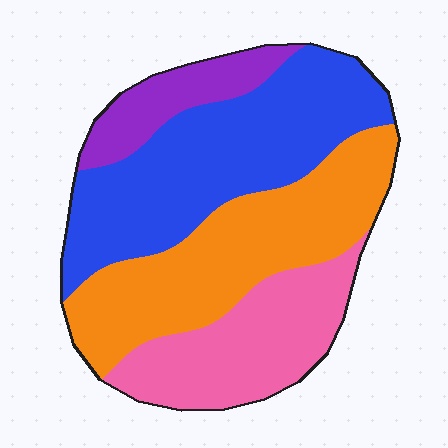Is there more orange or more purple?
Orange.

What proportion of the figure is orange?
Orange takes up between a sixth and a third of the figure.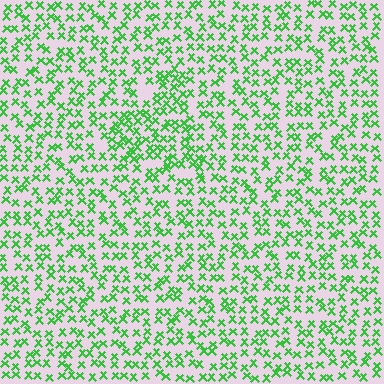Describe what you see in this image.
The image contains small green elements arranged at two different densities. A triangle-shaped region is visible where the elements are more densely packed than the surrounding area.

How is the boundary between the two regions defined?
The boundary is defined by a change in element density (approximately 1.5x ratio). All elements are the same color, size, and shape.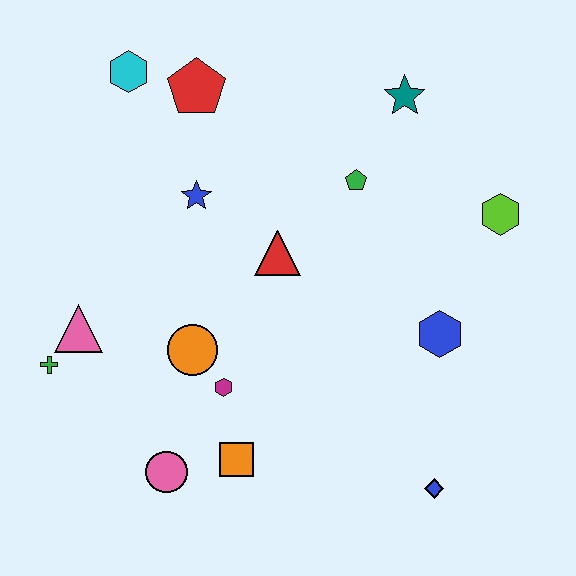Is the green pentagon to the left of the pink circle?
No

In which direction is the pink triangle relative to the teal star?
The pink triangle is to the left of the teal star.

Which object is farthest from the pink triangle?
The lime hexagon is farthest from the pink triangle.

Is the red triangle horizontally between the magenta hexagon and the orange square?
No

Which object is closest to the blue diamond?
The blue hexagon is closest to the blue diamond.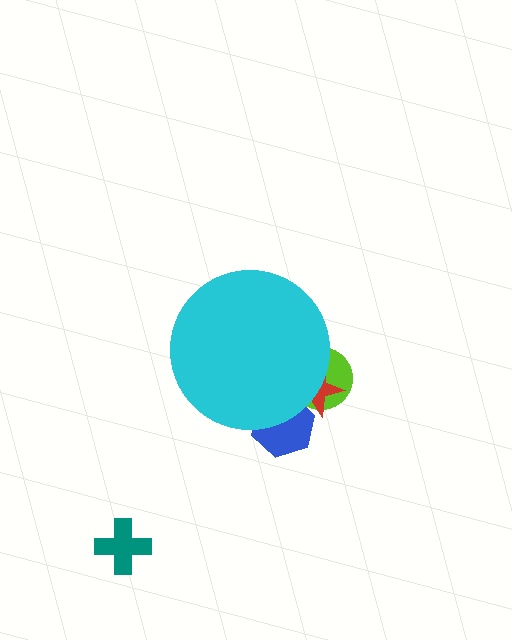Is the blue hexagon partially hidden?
Yes, the blue hexagon is partially hidden behind the cyan circle.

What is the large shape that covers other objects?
A cyan circle.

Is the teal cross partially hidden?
No, the teal cross is fully visible.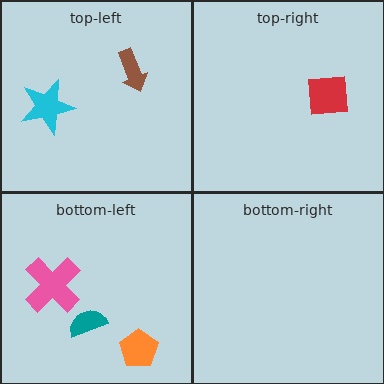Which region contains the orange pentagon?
The bottom-left region.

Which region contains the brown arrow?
The top-left region.